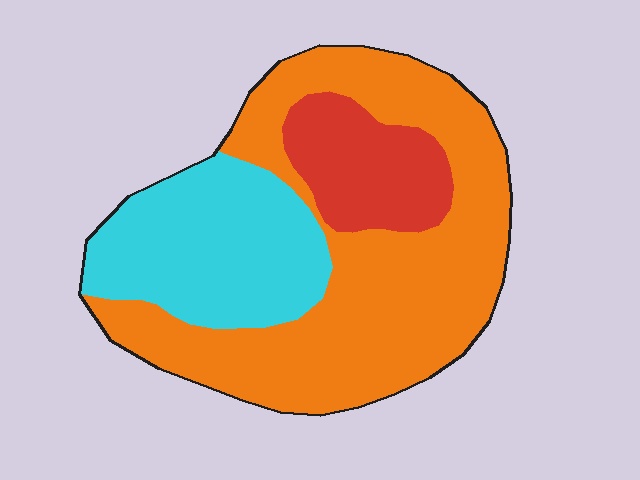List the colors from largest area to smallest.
From largest to smallest: orange, cyan, red.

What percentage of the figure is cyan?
Cyan takes up about one quarter (1/4) of the figure.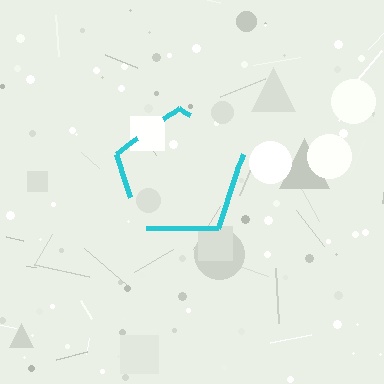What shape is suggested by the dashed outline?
The dashed outline suggests a pentagon.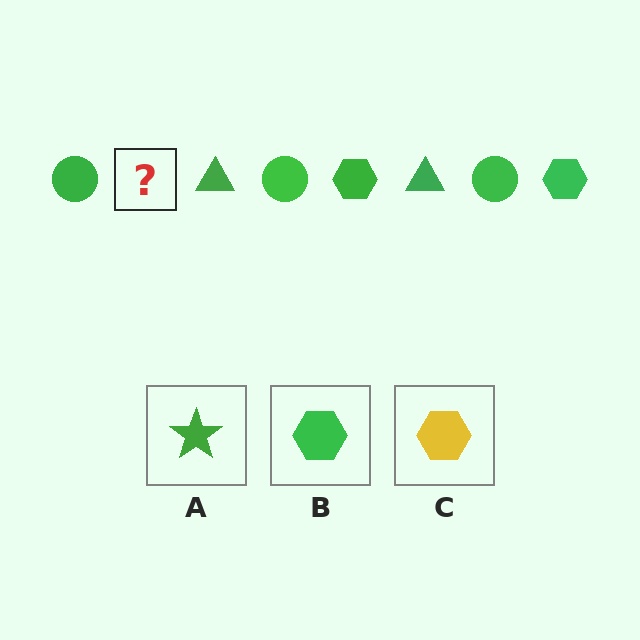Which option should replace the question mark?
Option B.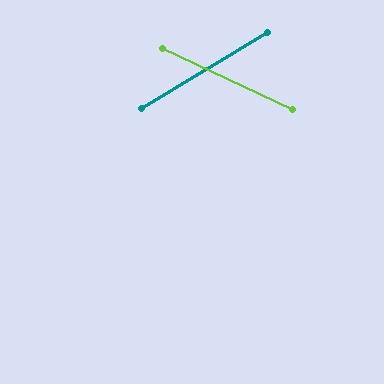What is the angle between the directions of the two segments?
Approximately 56 degrees.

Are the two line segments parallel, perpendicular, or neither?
Neither parallel nor perpendicular — they differ by about 56°.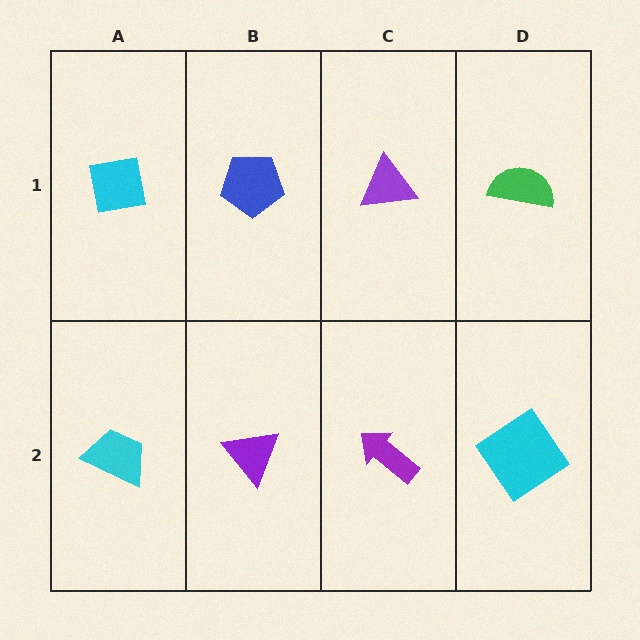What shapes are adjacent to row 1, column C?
A purple arrow (row 2, column C), a blue pentagon (row 1, column B), a green semicircle (row 1, column D).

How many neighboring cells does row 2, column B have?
3.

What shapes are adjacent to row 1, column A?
A cyan trapezoid (row 2, column A), a blue pentagon (row 1, column B).